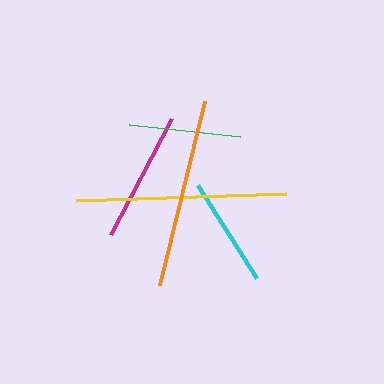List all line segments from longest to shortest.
From longest to shortest: yellow, orange, magenta, green, cyan.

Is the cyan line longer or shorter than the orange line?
The orange line is longer than the cyan line.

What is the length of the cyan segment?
The cyan segment is approximately 111 pixels long.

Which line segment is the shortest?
The cyan line is the shortest at approximately 111 pixels.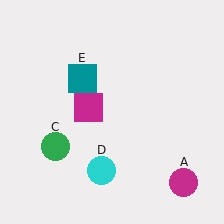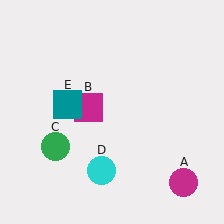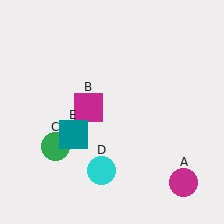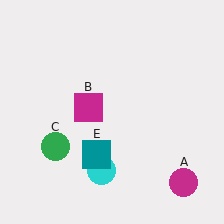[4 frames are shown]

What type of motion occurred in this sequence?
The teal square (object E) rotated counterclockwise around the center of the scene.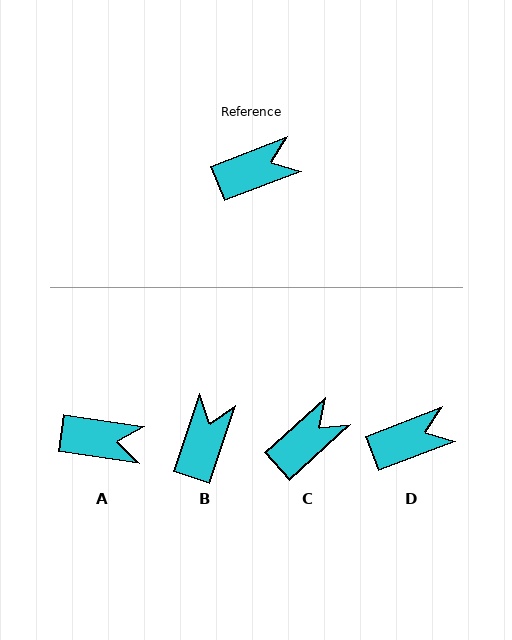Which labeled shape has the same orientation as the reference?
D.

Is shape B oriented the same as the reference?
No, it is off by about 50 degrees.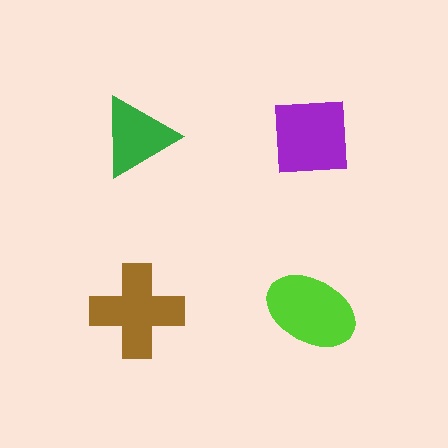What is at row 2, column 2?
A lime ellipse.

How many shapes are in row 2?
2 shapes.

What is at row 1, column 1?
A green triangle.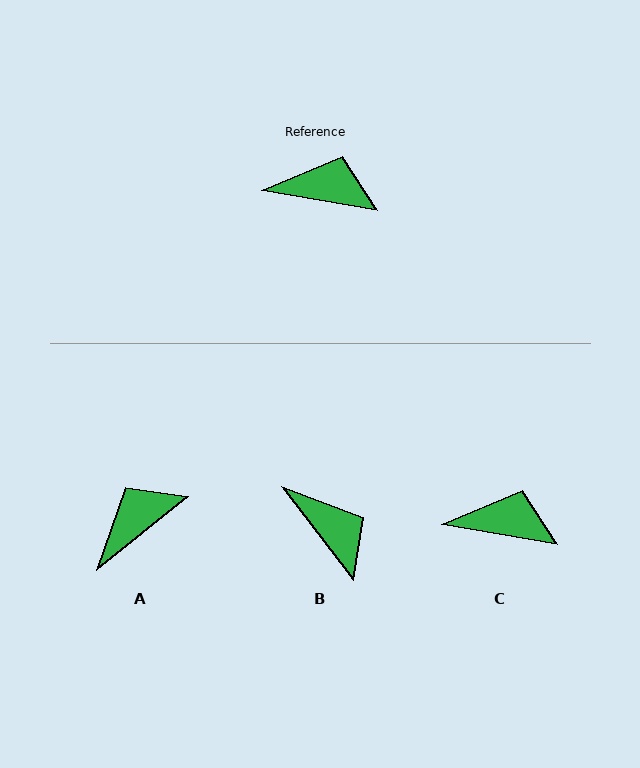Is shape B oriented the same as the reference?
No, it is off by about 43 degrees.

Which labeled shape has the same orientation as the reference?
C.